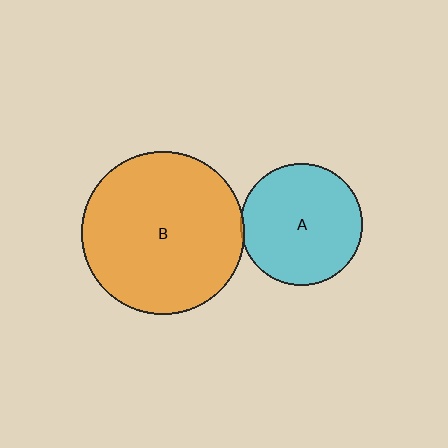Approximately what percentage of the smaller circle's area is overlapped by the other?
Approximately 5%.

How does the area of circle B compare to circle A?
Approximately 1.8 times.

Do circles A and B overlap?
Yes.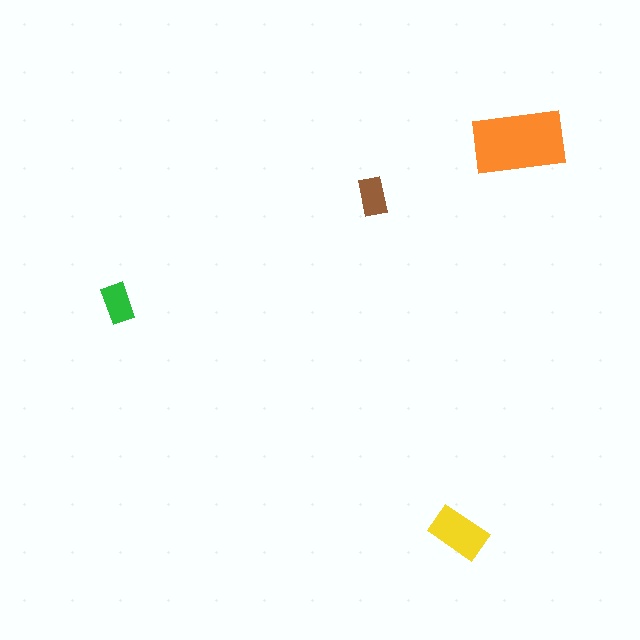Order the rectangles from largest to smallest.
the orange one, the yellow one, the green one, the brown one.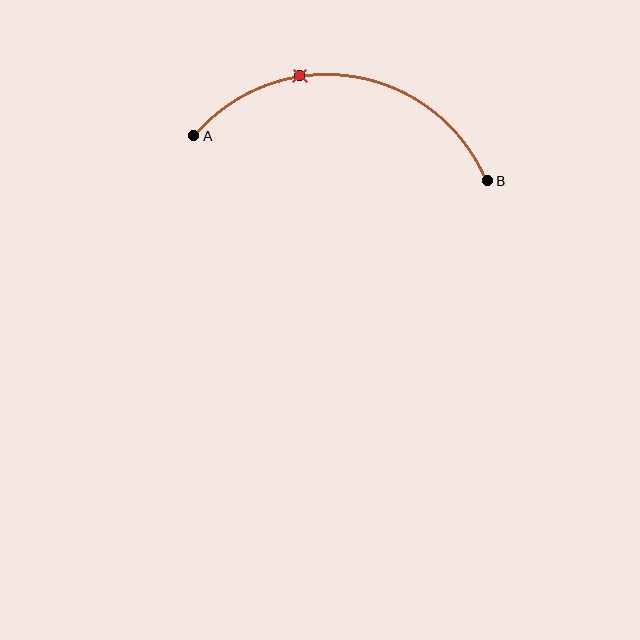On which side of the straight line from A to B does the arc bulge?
The arc bulges above the straight line connecting A and B.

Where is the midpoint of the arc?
The arc midpoint is the point on the curve farthest from the straight line joining A and B. It sits above that line.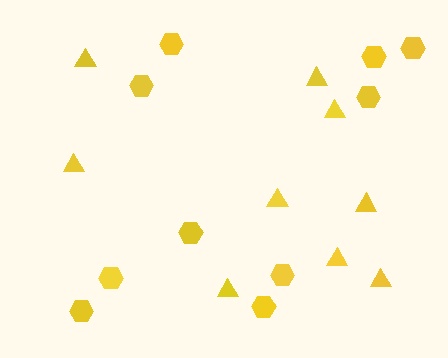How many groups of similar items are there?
There are 2 groups: one group of triangles (9) and one group of hexagons (10).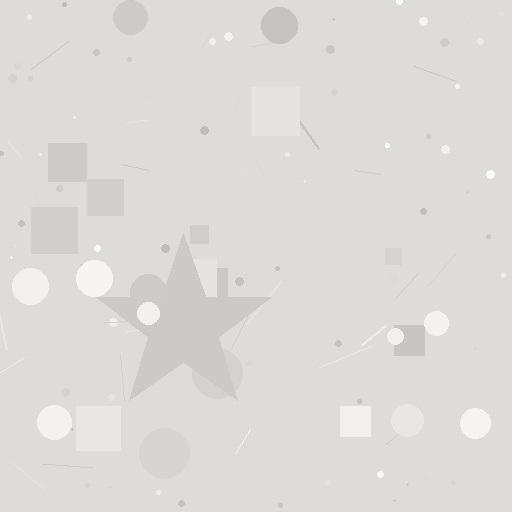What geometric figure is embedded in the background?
A star is embedded in the background.